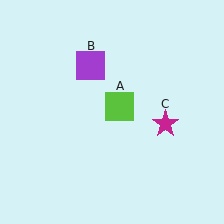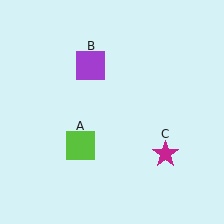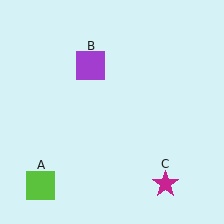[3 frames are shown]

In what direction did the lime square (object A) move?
The lime square (object A) moved down and to the left.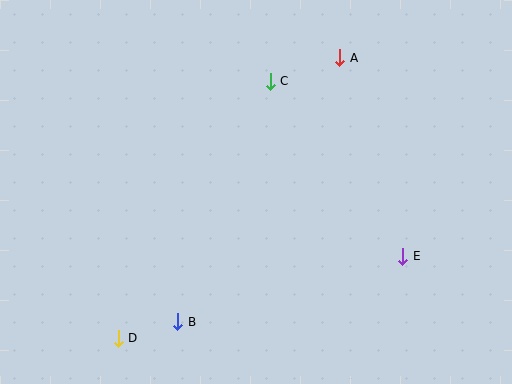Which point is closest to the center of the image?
Point C at (270, 81) is closest to the center.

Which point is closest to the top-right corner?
Point A is closest to the top-right corner.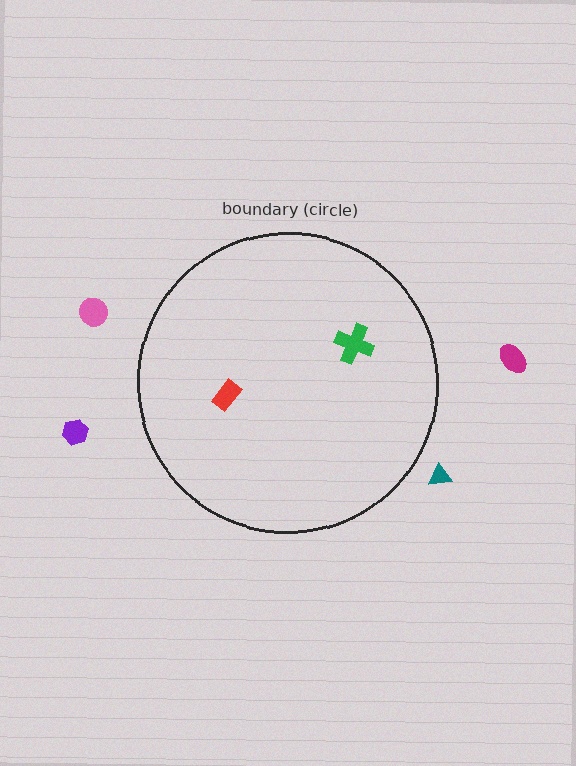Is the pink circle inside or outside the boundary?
Outside.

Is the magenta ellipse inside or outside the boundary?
Outside.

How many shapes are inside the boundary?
2 inside, 4 outside.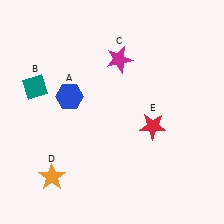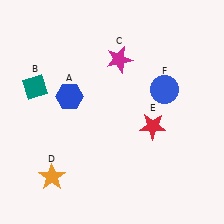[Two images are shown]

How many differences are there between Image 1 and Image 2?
There is 1 difference between the two images.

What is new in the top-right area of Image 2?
A blue circle (F) was added in the top-right area of Image 2.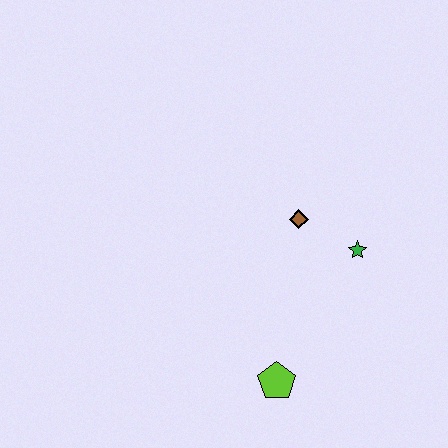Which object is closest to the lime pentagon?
The green star is closest to the lime pentagon.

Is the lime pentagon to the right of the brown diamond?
No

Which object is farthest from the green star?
The lime pentagon is farthest from the green star.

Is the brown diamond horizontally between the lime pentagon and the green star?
Yes